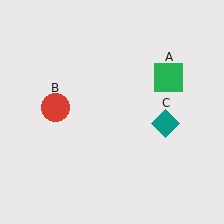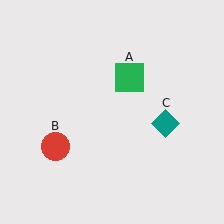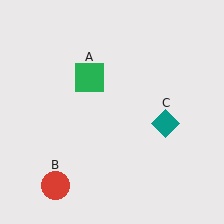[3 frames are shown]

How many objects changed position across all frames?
2 objects changed position: green square (object A), red circle (object B).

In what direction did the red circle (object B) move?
The red circle (object B) moved down.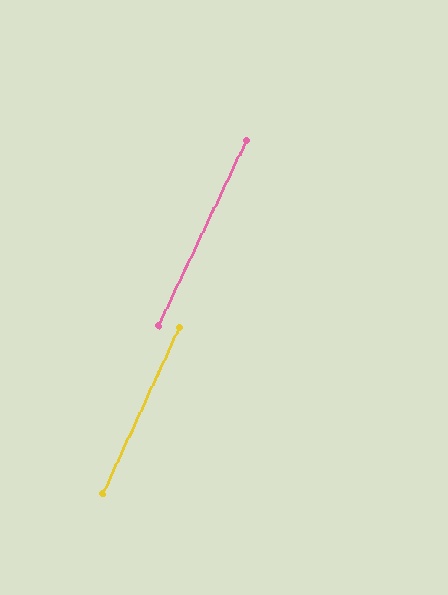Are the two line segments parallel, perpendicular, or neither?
Parallel — their directions differ by only 0.7°.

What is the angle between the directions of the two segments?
Approximately 1 degree.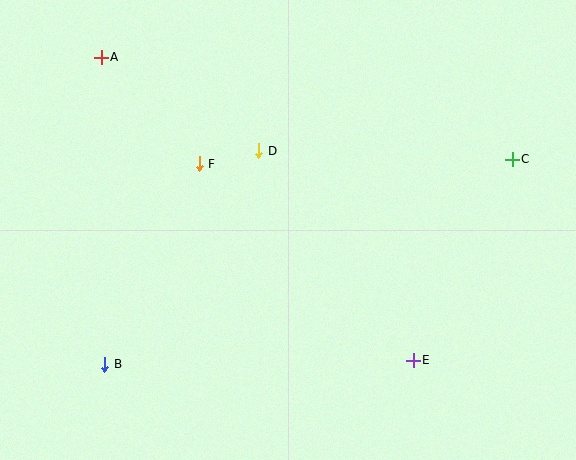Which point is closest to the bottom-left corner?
Point B is closest to the bottom-left corner.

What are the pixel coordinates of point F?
Point F is at (199, 164).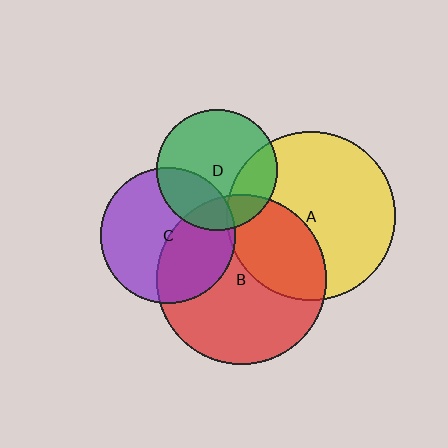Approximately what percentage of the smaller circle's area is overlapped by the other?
Approximately 30%.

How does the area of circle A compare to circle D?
Approximately 2.0 times.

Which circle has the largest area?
Circle B (red).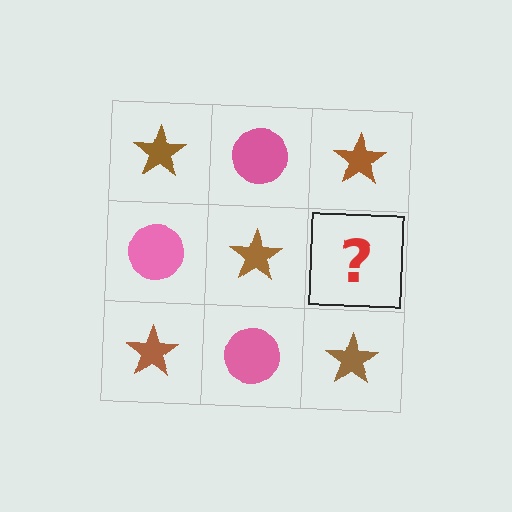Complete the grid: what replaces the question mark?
The question mark should be replaced with a pink circle.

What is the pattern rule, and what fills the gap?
The rule is that it alternates brown star and pink circle in a checkerboard pattern. The gap should be filled with a pink circle.